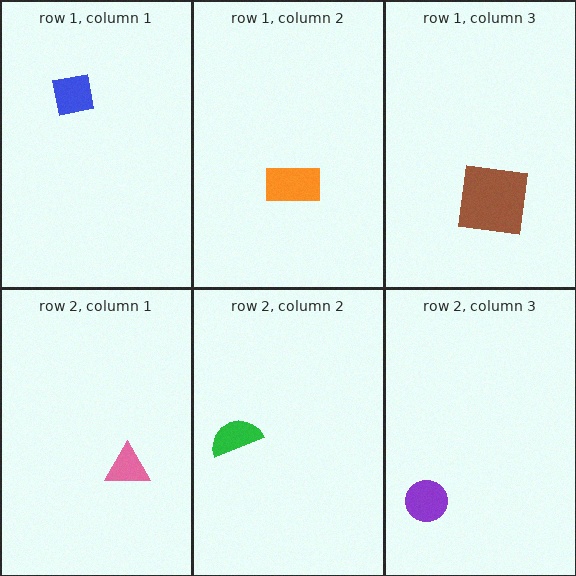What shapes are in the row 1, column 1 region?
The blue square.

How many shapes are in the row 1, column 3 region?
1.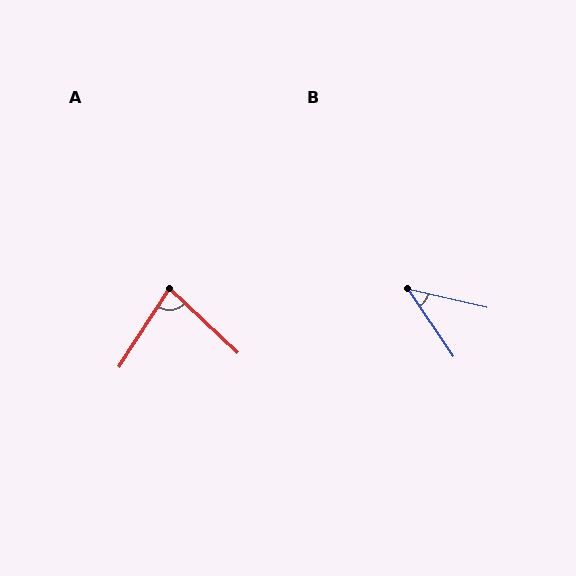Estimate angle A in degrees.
Approximately 79 degrees.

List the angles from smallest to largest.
B (43°), A (79°).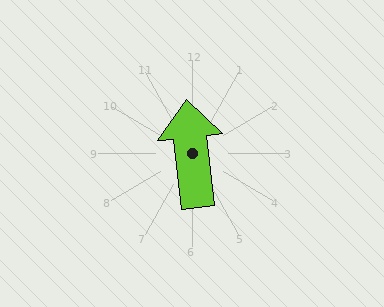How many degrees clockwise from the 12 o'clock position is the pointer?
Approximately 354 degrees.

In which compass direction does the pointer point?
North.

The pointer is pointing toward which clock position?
Roughly 12 o'clock.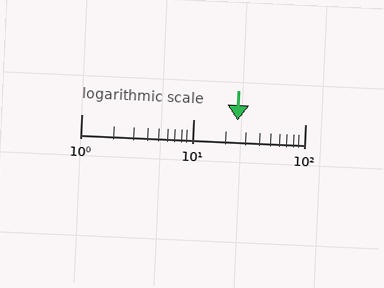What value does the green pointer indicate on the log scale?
The pointer indicates approximately 25.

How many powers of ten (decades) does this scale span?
The scale spans 2 decades, from 1 to 100.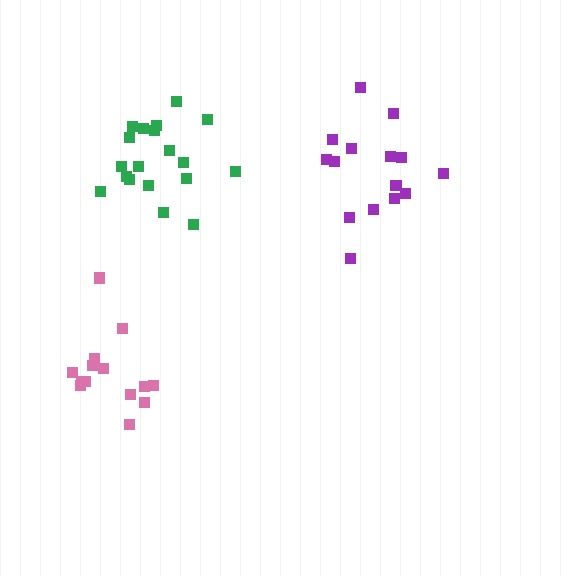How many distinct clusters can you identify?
There are 3 distinct clusters.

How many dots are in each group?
Group 1: 14 dots, Group 2: 15 dots, Group 3: 19 dots (48 total).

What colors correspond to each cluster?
The clusters are colored: pink, purple, green.